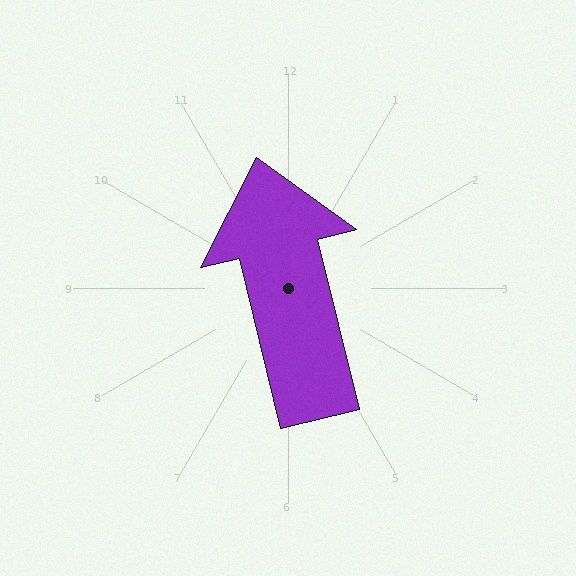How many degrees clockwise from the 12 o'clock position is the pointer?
Approximately 346 degrees.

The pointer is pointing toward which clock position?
Roughly 12 o'clock.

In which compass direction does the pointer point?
North.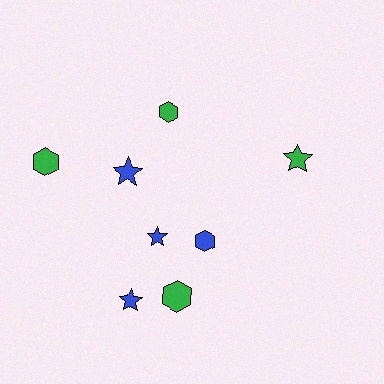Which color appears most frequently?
Green, with 4 objects.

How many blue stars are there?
There are 3 blue stars.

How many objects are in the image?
There are 8 objects.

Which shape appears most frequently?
Hexagon, with 4 objects.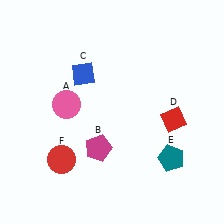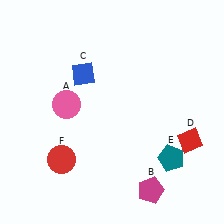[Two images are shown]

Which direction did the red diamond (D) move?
The red diamond (D) moved down.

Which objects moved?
The objects that moved are: the magenta pentagon (B), the red diamond (D).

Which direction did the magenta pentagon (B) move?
The magenta pentagon (B) moved right.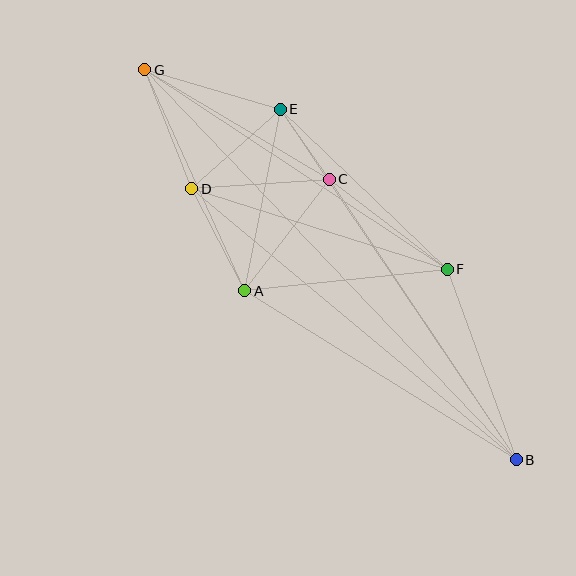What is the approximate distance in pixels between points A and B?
The distance between A and B is approximately 320 pixels.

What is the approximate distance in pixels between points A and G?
The distance between A and G is approximately 242 pixels.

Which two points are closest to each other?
Points C and E are closest to each other.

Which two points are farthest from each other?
Points B and G are farthest from each other.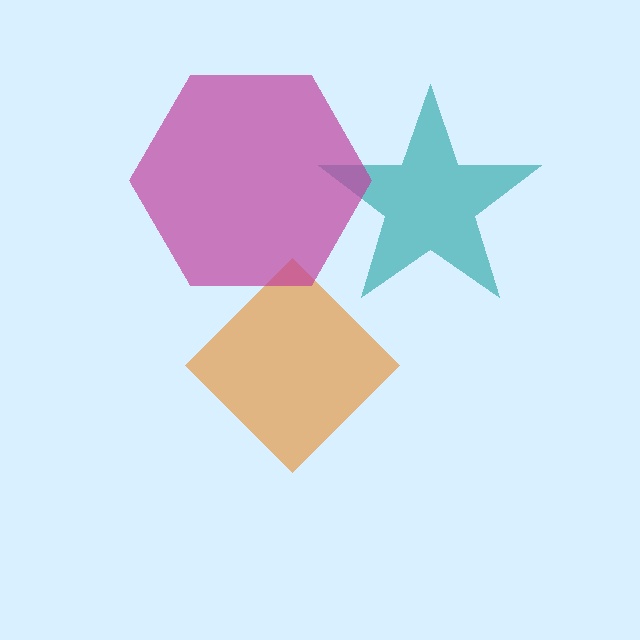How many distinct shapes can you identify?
There are 3 distinct shapes: a teal star, an orange diamond, a magenta hexagon.